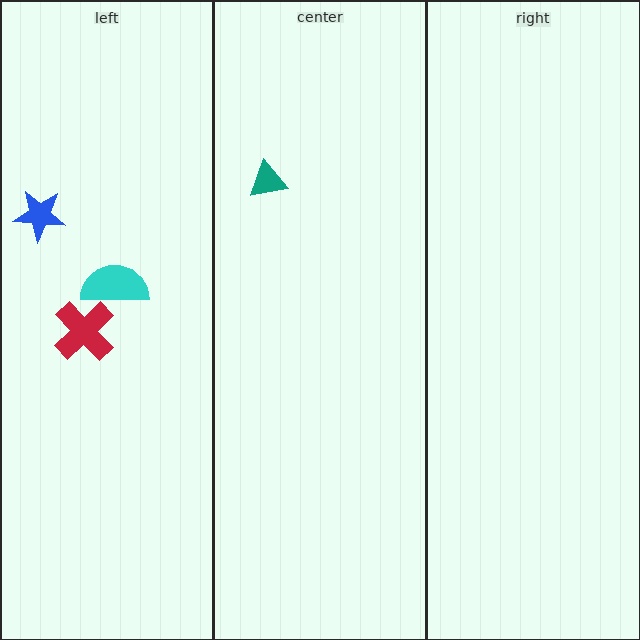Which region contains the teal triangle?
The center region.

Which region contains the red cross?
The left region.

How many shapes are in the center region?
1.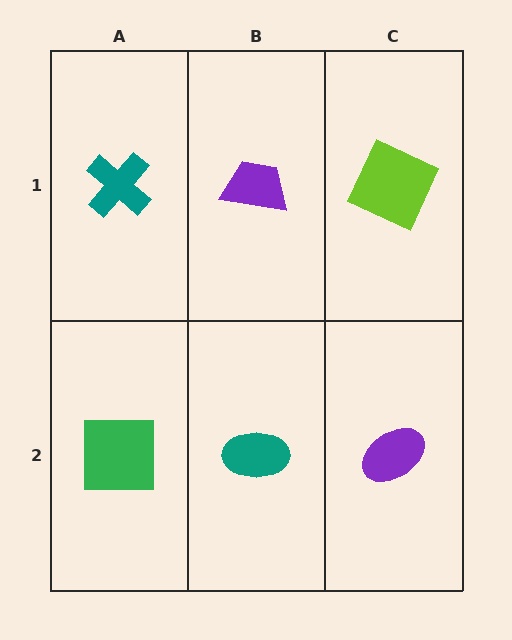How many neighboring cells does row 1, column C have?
2.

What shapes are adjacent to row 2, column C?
A lime square (row 1, column C), a teal ellipse (row 2, column B).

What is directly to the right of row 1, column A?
A purple trapezoid.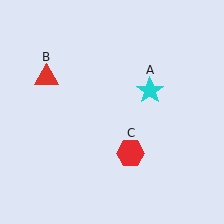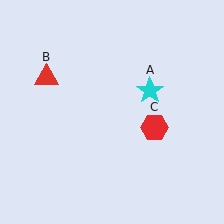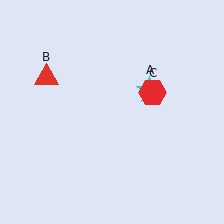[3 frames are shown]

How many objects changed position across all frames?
1 object changed position: red hexagon (object C).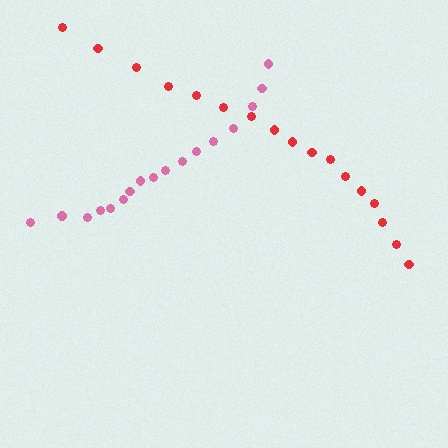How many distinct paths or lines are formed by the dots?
There are 2 distinct paths.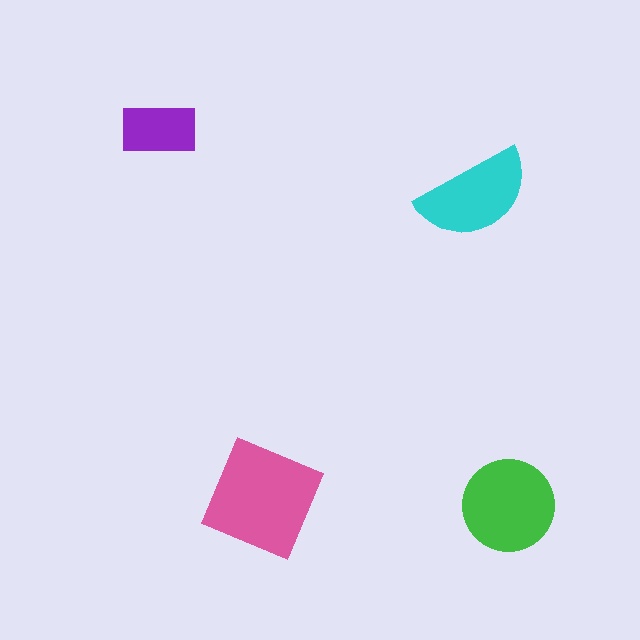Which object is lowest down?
The green circle is bottommost.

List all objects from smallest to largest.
The purple rectangle, the cyan semicircle, the green circle, the pink square.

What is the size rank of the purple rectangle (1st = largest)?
4th.